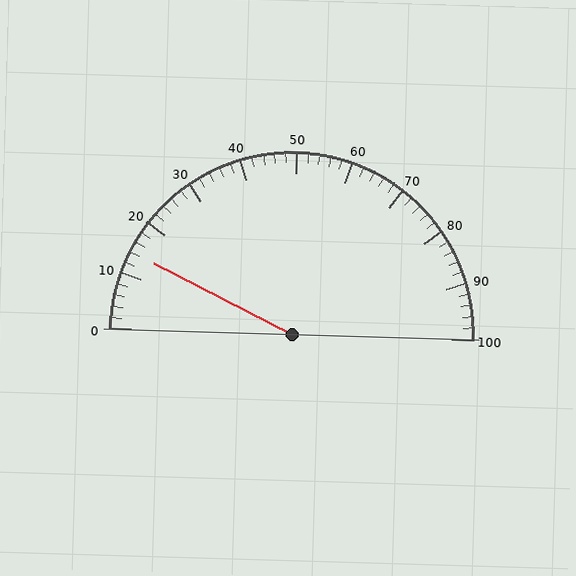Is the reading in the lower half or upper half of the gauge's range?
The reading is in the lower half of the range (0 to 100).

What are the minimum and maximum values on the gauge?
The gauge ranges from 0 to 100.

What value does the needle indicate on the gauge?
The needle indicates approximately 14.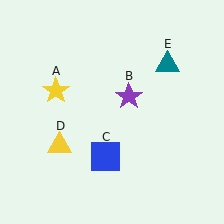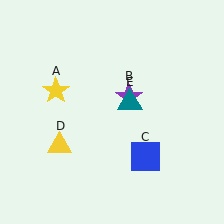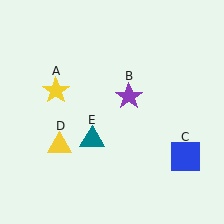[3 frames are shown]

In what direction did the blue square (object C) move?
The blue square (object C) moved right.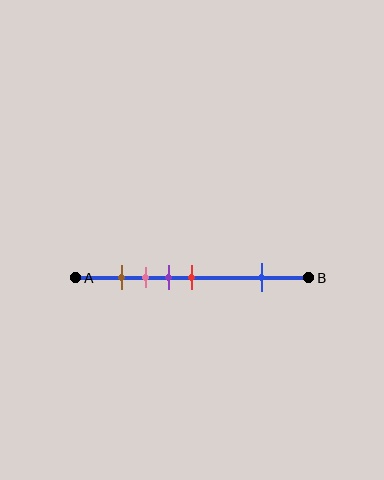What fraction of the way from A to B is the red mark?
The red mark is approximately 50% (0.5) of the way from A to B.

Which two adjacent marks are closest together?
The brown and pink marks are the closest adjacent pair.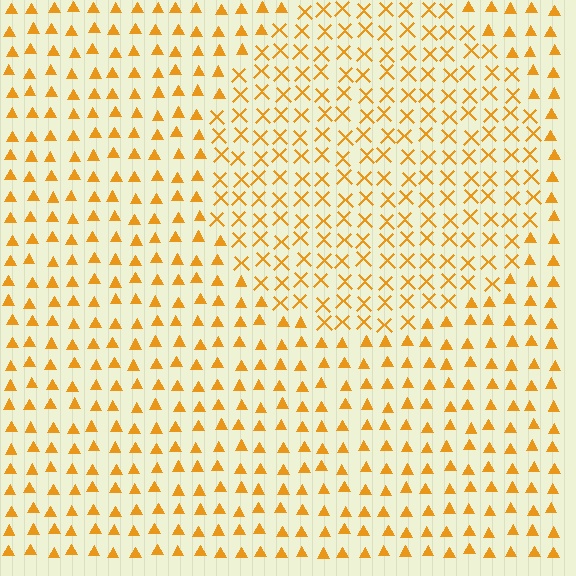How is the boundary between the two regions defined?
The boundary is defined by a change in element shape: X marks inside vs. triangles outside. All elements share the same color and spacing.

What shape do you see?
I see a circle.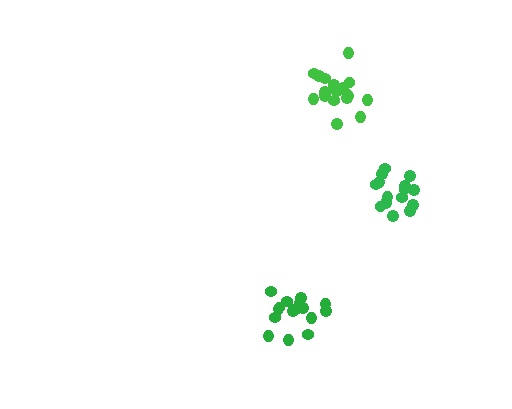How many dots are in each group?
Group 1: 16 dots, Group 2: 18 dots, Group 3: 15 dots (49 total).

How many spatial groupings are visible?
There are 3 spatial groupings.